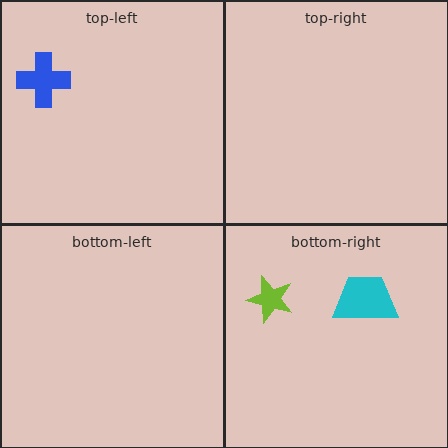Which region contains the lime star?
The bottom-right region.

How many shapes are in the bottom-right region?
2.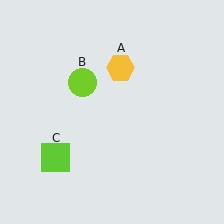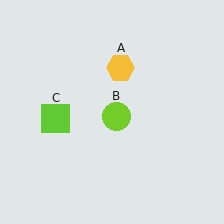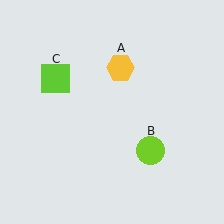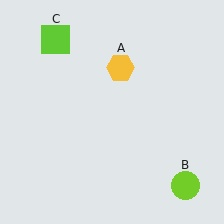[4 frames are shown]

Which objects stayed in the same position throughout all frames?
Yellow hexagon (object A) remained stationary.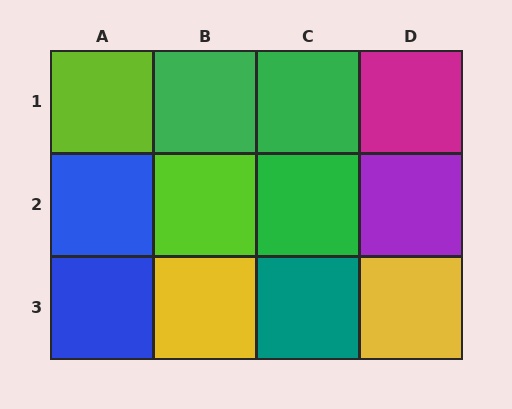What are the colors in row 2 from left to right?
Blue, lime, green, purple.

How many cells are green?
3 cells are green.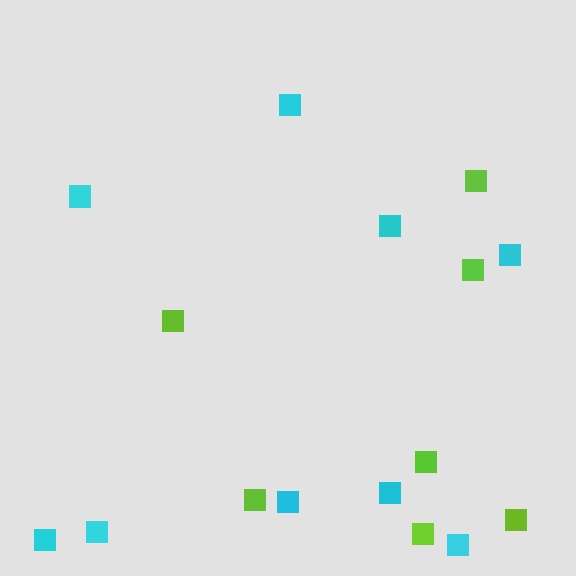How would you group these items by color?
There are 2 groups: one group of lime squares (7) and one group of cyan squares (9).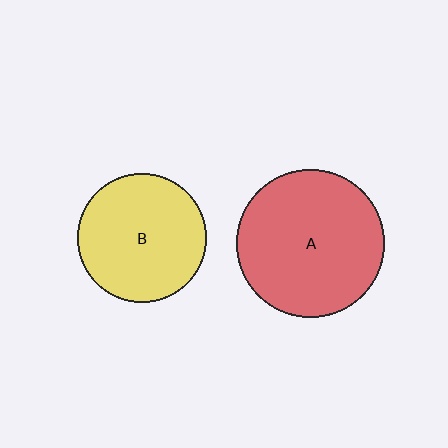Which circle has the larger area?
Circle A (red).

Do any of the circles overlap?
No, none of the circles overlap.